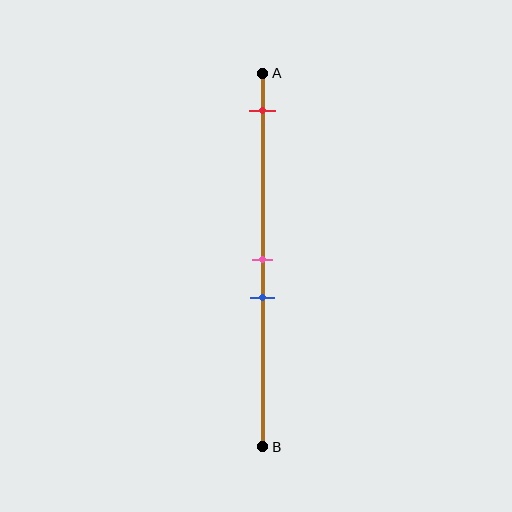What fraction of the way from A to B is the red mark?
The red mark is approximately 10% (0.1) of the way from A to B.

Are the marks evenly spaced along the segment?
No, the marks are not evenly spaced.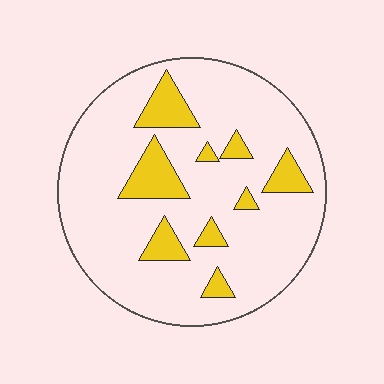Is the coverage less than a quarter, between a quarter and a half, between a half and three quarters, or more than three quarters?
Less than a quarter.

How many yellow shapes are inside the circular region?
9.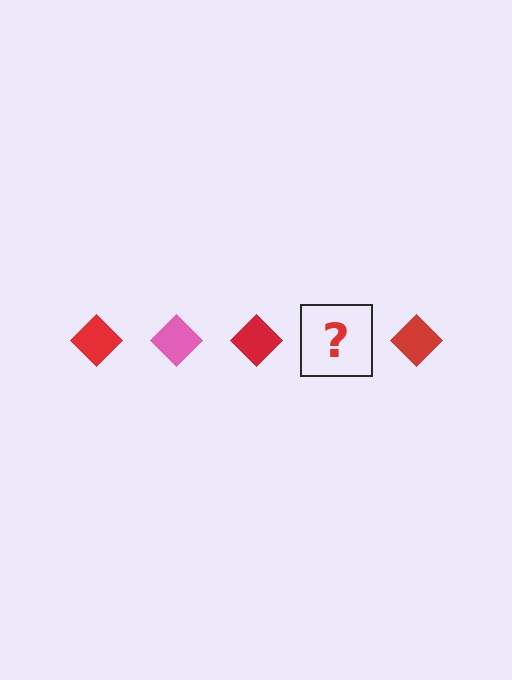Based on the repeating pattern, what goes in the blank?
The blank should be a pink diamond.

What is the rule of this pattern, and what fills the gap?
The rule is that the pattern cycles through red, pink diamonds. The gap should be filled with a pink diamond.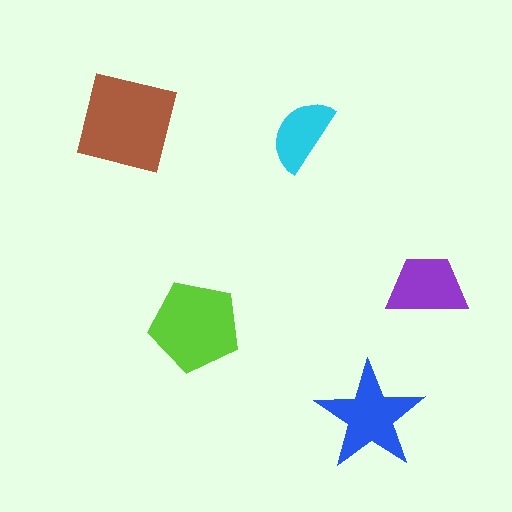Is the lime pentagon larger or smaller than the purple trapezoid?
Larger.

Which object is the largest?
The brown square.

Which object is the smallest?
The cyan semicircle.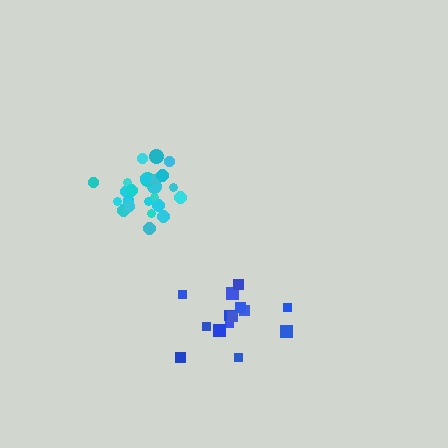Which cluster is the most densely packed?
Cyan.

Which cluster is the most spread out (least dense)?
Blue.